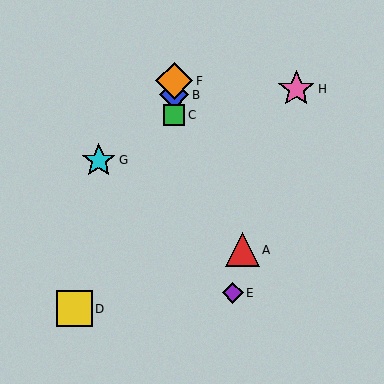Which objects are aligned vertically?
Objects B, C, F are aligned vertically.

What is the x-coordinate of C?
Object C is at x≈174.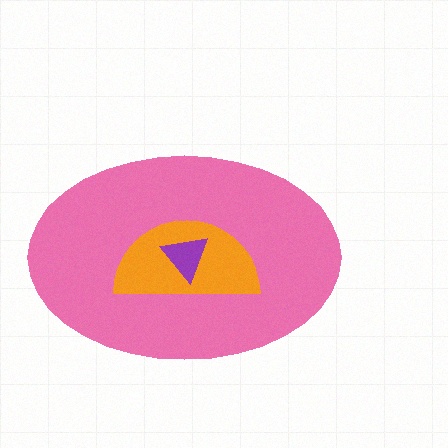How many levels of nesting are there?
3.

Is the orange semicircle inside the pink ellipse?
Yes.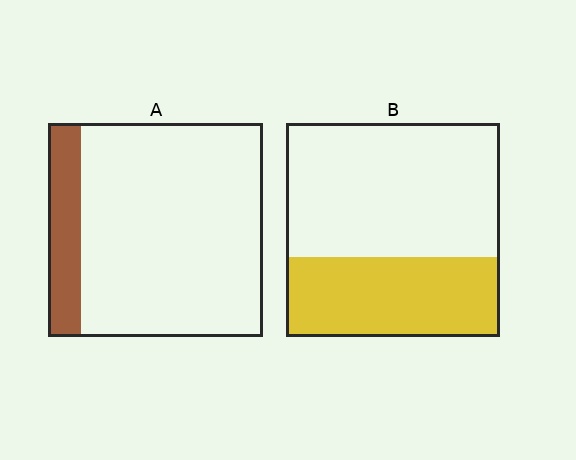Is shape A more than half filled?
No.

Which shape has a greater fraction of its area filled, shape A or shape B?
Shape B.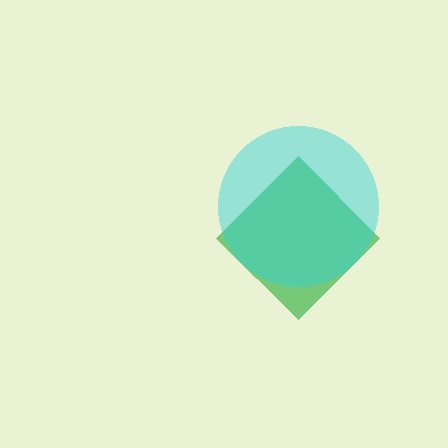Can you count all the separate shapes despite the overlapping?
Yes, there are 2 separate shapes.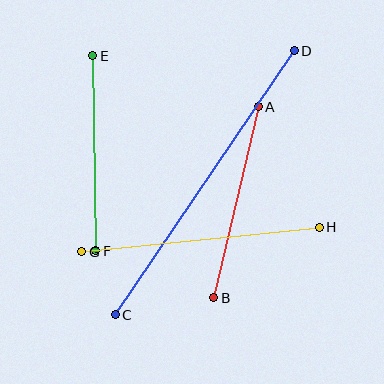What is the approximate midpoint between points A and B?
The midpoint is at approximately (236, 202) pixels.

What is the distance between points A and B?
The distance is approximately 196 pixels.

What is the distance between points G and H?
The distance is approximately 239 pixels.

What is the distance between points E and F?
The distance is approximately 195 pixels.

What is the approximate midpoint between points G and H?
The midpoint is at approximately (200, 240) pixels.